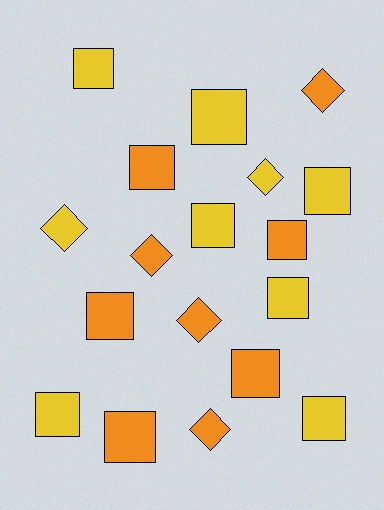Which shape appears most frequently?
Square, with 12 objects.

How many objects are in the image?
There are 18 objects.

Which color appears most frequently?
Yellow, with 9 objects.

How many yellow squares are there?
There are 7 yellow squares.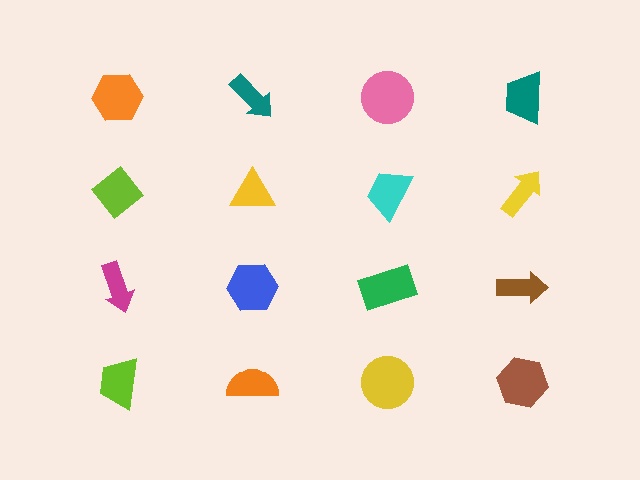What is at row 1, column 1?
An orange hexagon.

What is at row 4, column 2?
An orange semicircle.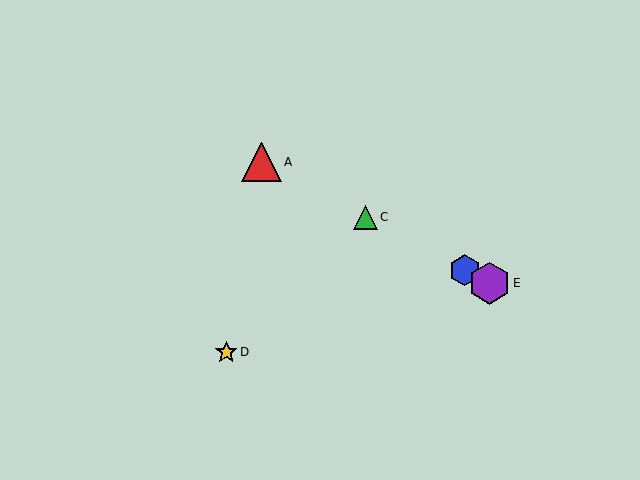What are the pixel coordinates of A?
Object A is at (261, 162).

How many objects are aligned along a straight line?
4 objects (A, B, C, E) are aligned along a straight line.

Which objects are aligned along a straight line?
Objects A, B, C, E are aligned along a straight line.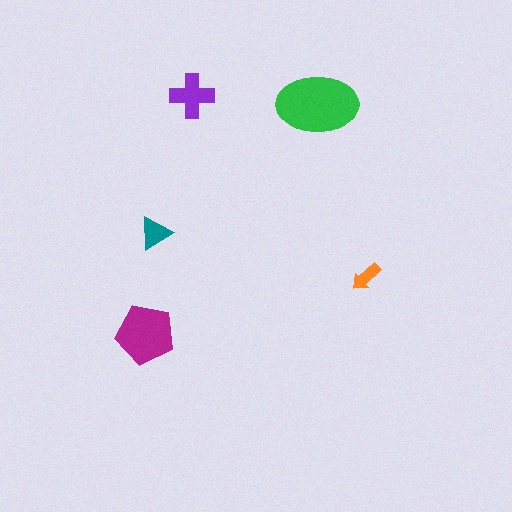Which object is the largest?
The green ellipse.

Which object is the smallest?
The orange arrow.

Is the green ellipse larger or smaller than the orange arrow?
Larger.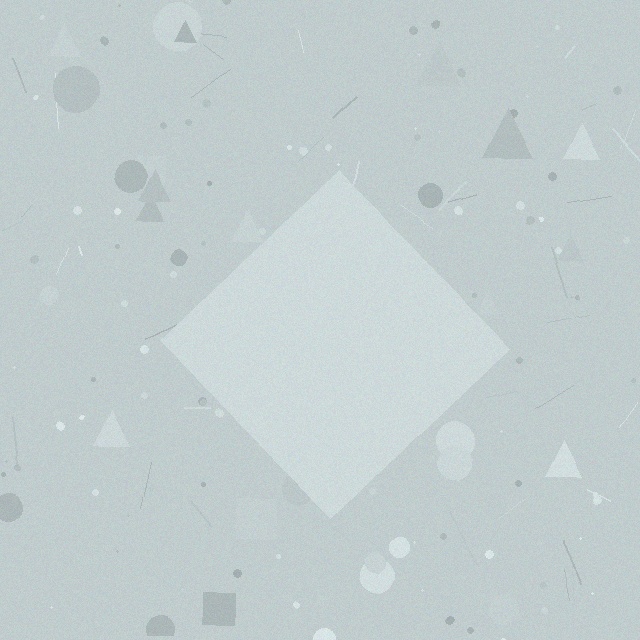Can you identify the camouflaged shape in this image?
The camouflaged shape is a diamond.